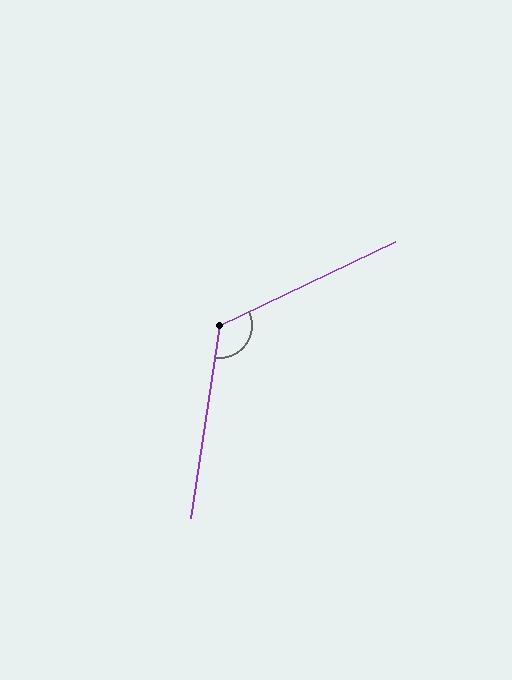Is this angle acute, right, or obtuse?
It is obtuse.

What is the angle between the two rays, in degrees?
Approximately 124 degrees.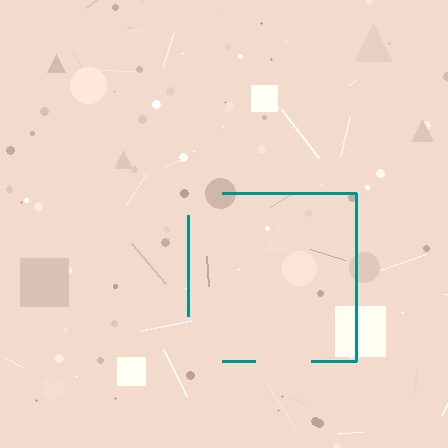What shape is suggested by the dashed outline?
The dashed outline suggests a square.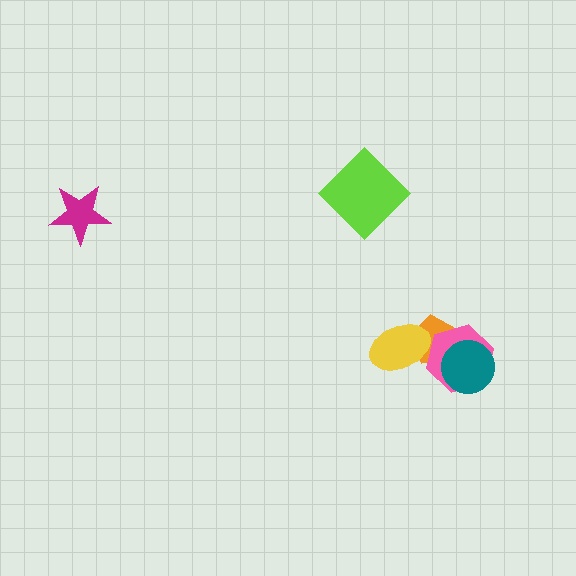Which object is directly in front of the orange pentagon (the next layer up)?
The yellow ellipse is directly in front of the orange pentagon.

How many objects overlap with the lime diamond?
0 objects overlap with the lime diamond.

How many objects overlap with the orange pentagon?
3 objects overlap with the orange pentagon.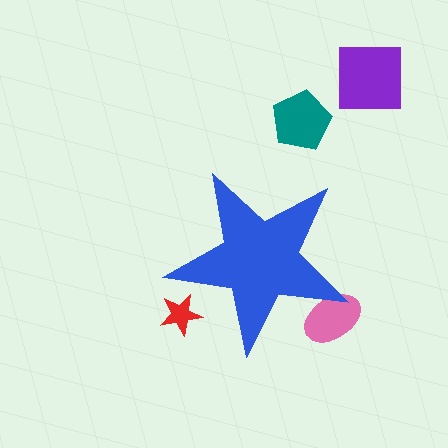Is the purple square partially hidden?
No, the purple square is fully visible.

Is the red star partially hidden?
Yes, the red star is partially hidden behind the blue star.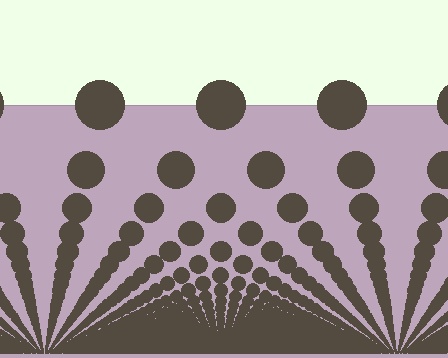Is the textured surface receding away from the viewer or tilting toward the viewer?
The surface appears to tilt toward the viewer. Texture elements get larger and sparser toward the top.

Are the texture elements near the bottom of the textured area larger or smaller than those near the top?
Smaller. The gradient is inverted — elements near the bottom are smaller and denser.